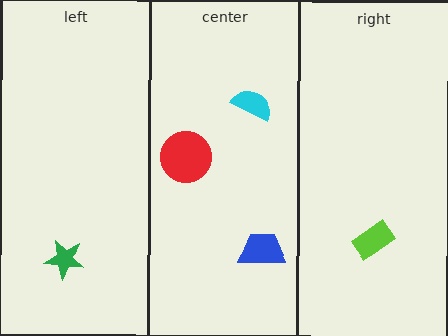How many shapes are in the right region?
1.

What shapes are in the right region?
The lime rectangle.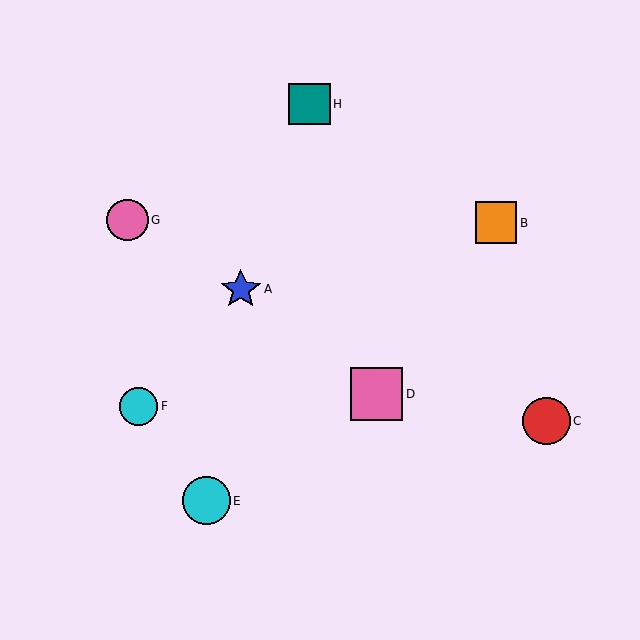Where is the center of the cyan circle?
The center of the cyan circle is at (206, 501).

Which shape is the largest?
The pink square (labeled D) is the largest.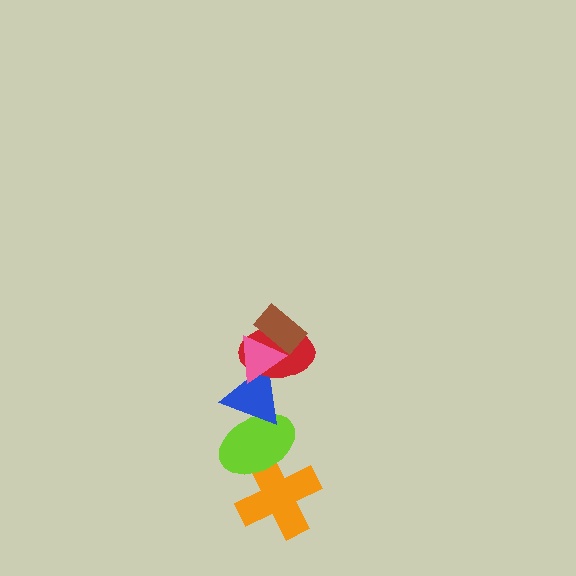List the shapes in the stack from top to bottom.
From top to bottom: the brown rectangle, the pink triangle, the red ellipse, the blue triangle, the lime ellipse, the orange cross.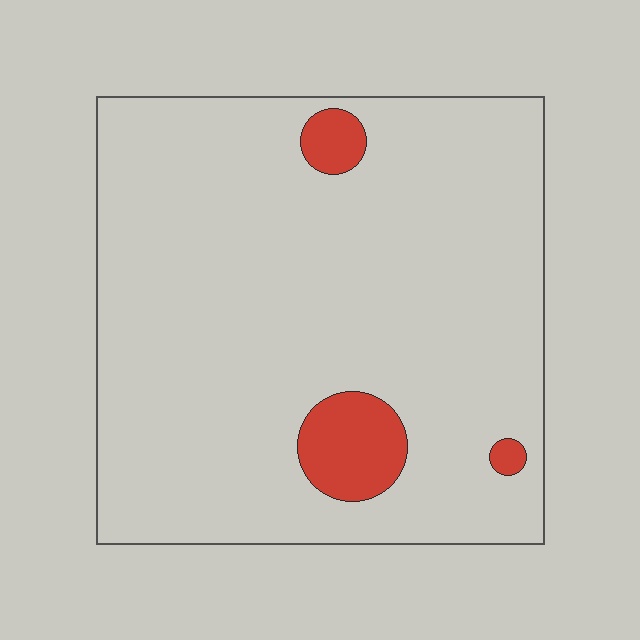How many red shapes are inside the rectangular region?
3.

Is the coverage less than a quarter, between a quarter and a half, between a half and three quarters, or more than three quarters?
Less than a quarter.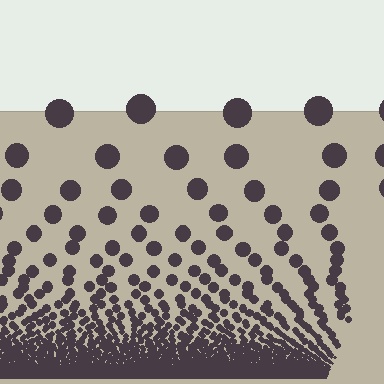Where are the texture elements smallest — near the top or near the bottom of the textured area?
Near the bottom.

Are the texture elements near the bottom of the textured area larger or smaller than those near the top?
Smaller. The gradient is inverted — elements near the bottom are smaller and denser.